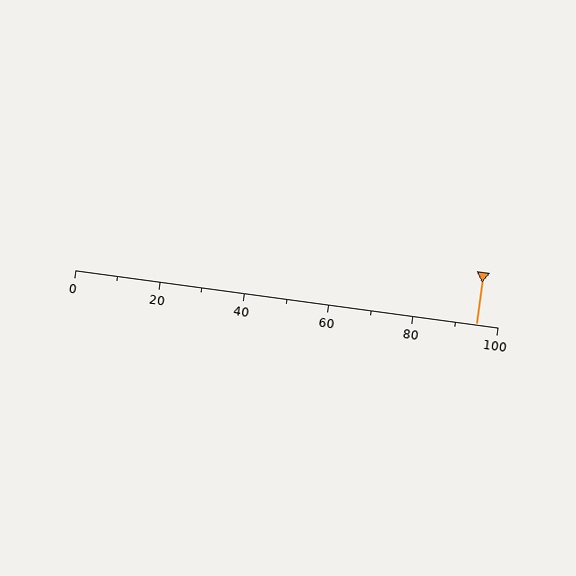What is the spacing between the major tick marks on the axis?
The major ticks are spaced 20 apart.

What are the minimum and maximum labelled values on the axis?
The axis runs from 0 to 100.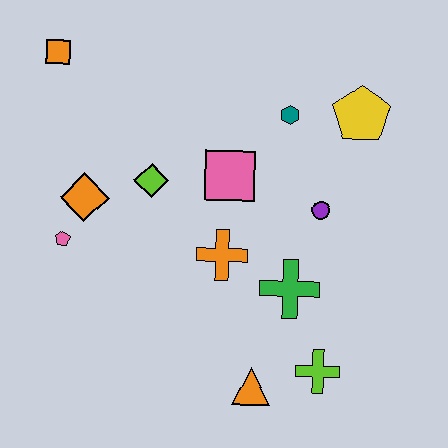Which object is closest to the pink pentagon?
The orange diamond is closest to the pink pentagon.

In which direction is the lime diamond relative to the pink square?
The lime diamond is to the left of the pink square.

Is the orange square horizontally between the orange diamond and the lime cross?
No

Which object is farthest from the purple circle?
The orange square is farthest from the purple circle.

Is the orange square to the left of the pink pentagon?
Yes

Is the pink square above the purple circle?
Yes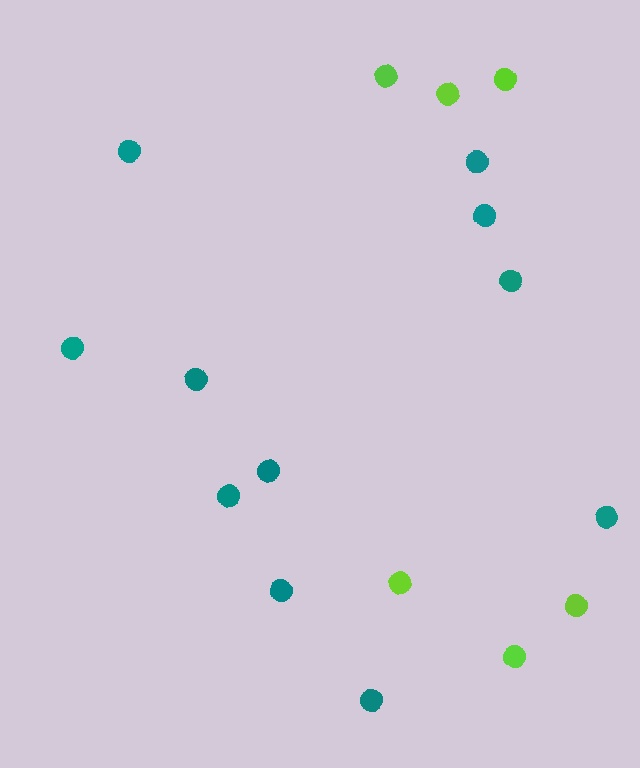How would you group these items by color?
There are 2 groups: one group of lime circles (6) and one group of teal circles (11).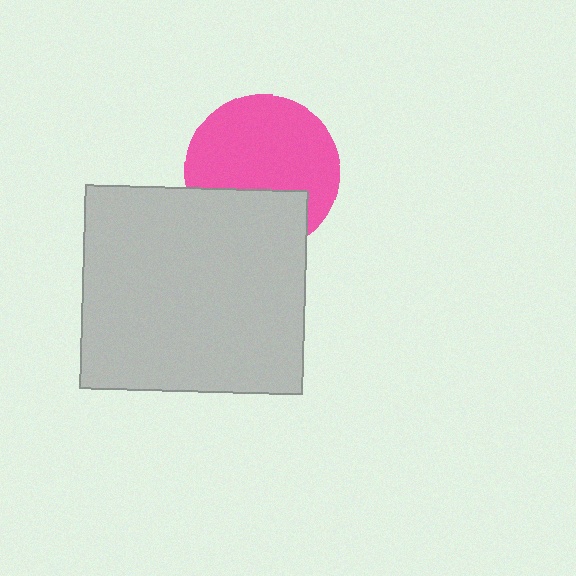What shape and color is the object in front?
The object in front is a light gray rectangle.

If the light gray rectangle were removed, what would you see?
You would see the complete pink circle.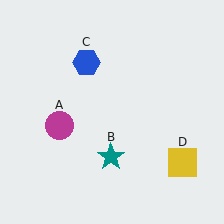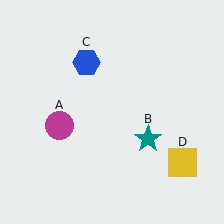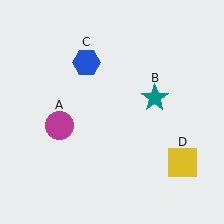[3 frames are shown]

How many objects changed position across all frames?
1 object changed position: teal star (object B).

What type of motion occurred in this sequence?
The teal star (object B) rotated counterclockwise around the center of the scene.